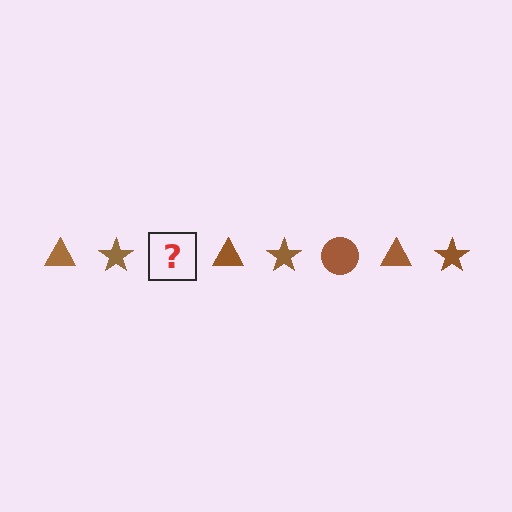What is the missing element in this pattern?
The missing element is a brown circle.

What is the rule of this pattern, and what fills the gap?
The rule is that the pattern cycles through triangle, star, circle shapes in brown. The gap should be filled with a brown circle.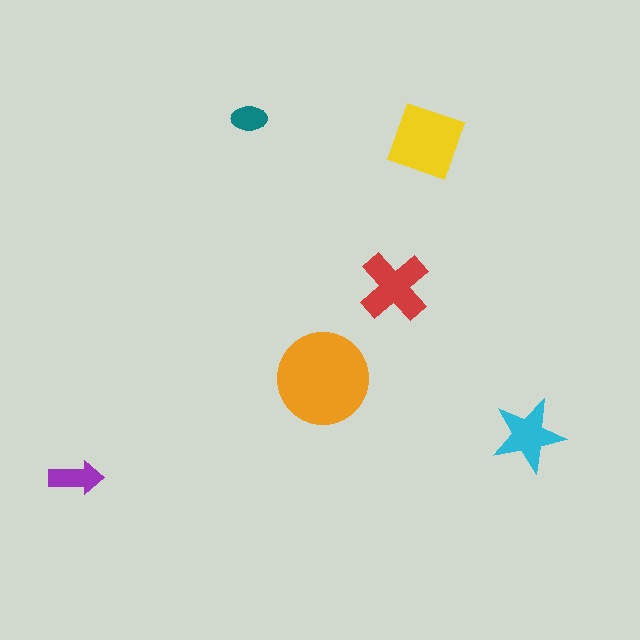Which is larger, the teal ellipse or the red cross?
The red cross.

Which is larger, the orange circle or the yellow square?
The orange circle.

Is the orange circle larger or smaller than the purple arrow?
Larger.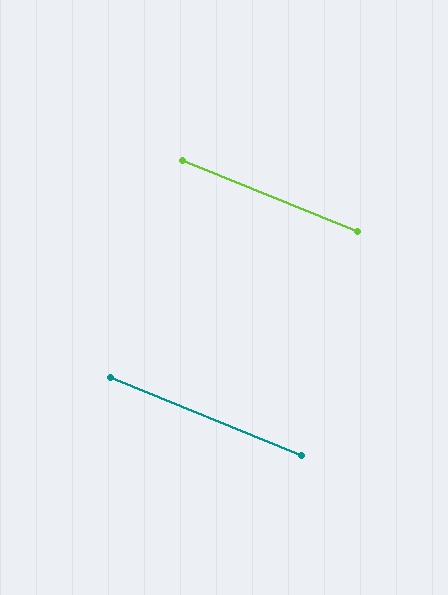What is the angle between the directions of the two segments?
Approximately 0 degrees.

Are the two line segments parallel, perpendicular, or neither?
Parallel — their directions differ by only 0.2°.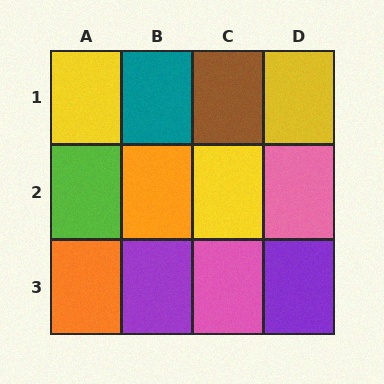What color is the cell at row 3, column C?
Pink.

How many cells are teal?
1 cell is teal.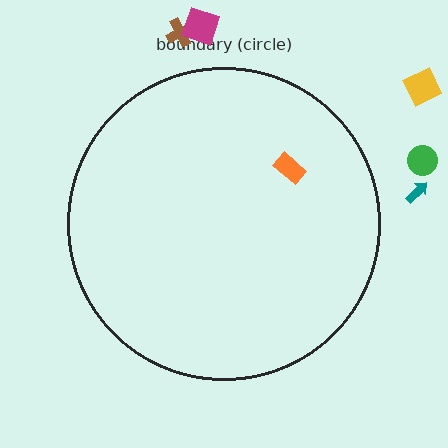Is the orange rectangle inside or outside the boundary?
Inside.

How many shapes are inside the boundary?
1 inside, 5 outside.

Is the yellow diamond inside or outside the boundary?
Outside.